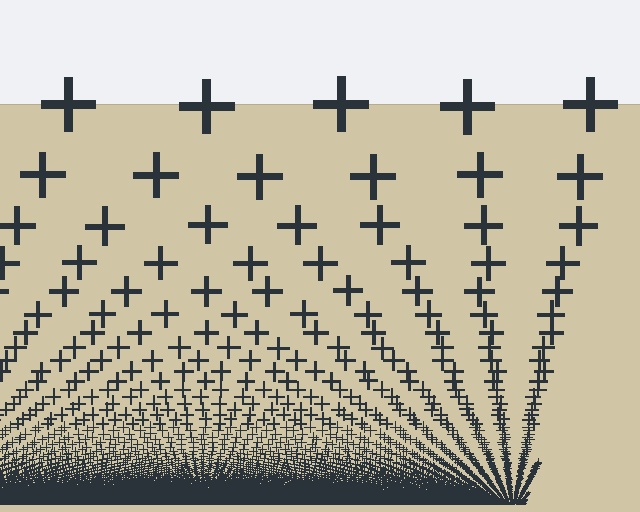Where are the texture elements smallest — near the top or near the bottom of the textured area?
Near the bottom.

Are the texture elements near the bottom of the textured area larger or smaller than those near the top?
Smaller. The gradient is inverted — elements near the bottom are smaller and denser.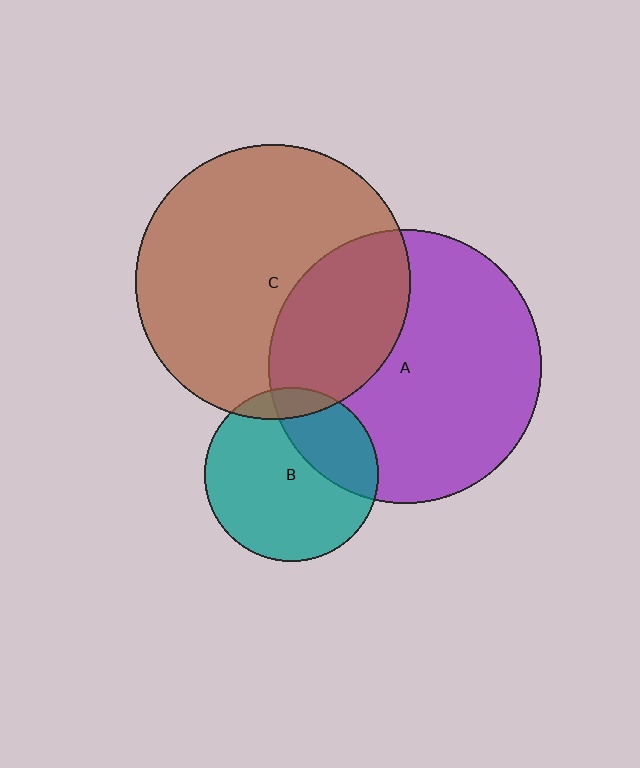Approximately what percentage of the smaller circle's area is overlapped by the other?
Approximately 30%.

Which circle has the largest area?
Circle C (brown).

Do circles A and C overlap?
Yes.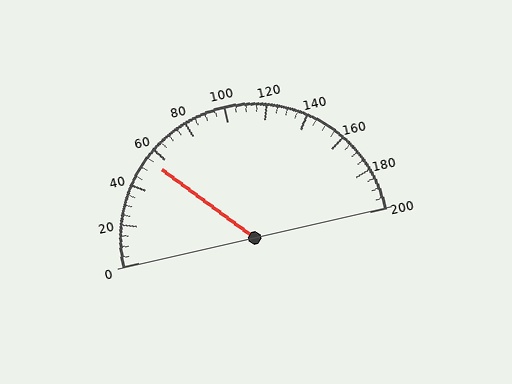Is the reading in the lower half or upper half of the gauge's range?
The reading is in the lower half of the range (0 to 200).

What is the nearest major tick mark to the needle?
The nearest major tick mark is 60.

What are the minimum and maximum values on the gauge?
The gauge ranges from 0 to 200.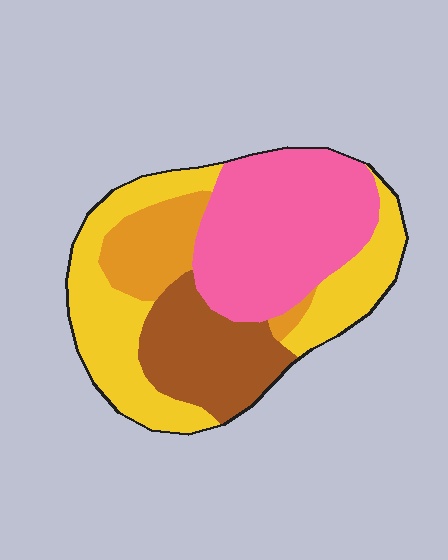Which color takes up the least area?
Orange, at roughly 10%.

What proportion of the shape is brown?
Brown takes up less than a quarter of the shape.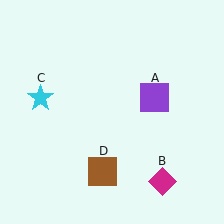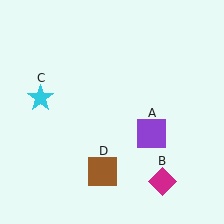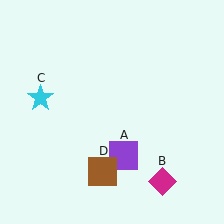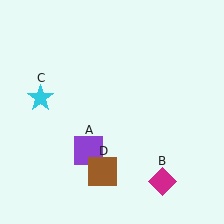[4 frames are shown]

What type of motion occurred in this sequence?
The purple square (object A) rotated clockwise around the center of the scene.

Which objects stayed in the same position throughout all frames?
Magenta diamond (object B) and cyan star (object C) and brown square (object D) remained stationary.